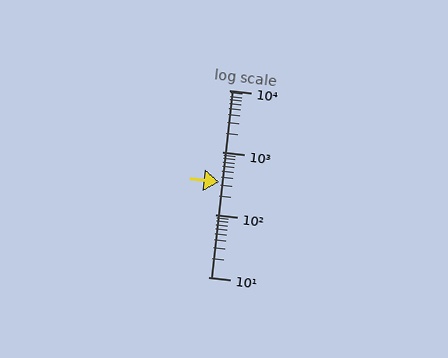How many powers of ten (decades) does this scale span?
The scale spans 3 decades, from 10 to 10000.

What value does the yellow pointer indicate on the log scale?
The pointer indicates approximately 340.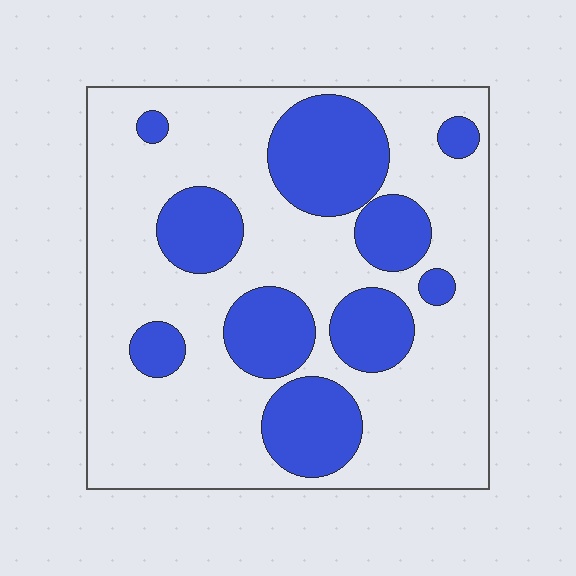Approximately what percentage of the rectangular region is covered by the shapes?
Approximately 30%.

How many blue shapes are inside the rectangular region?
10.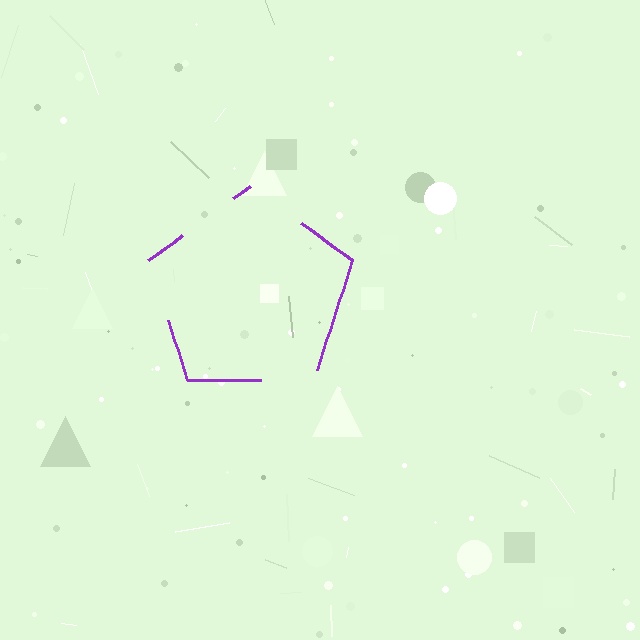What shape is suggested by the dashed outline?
The dashed outline suggests a pentagon.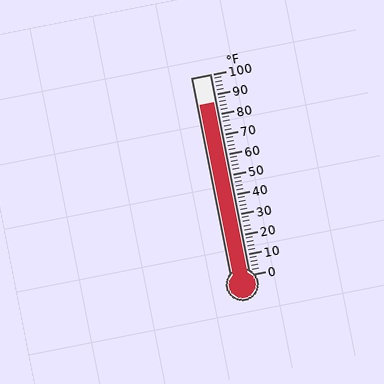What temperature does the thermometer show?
The thermometer shows approximately 86°F.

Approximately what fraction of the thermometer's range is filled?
The thermometer is filled to approximately 85% of its range.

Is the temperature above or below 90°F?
The temperature is below 90°F.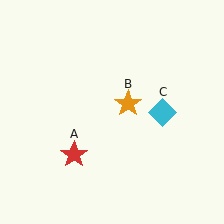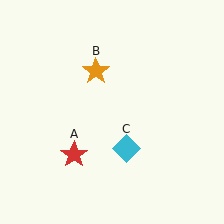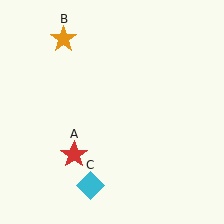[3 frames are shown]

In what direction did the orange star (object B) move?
The orange star (object B) moved up and to the left.